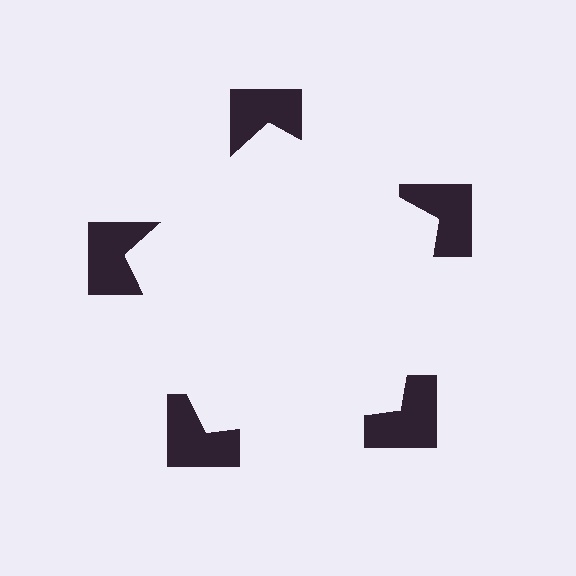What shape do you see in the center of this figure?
An illusory pentagon — its edges are inferred from the aligned wedge cuts in the notched squares, not physically drawn.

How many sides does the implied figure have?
5 sides.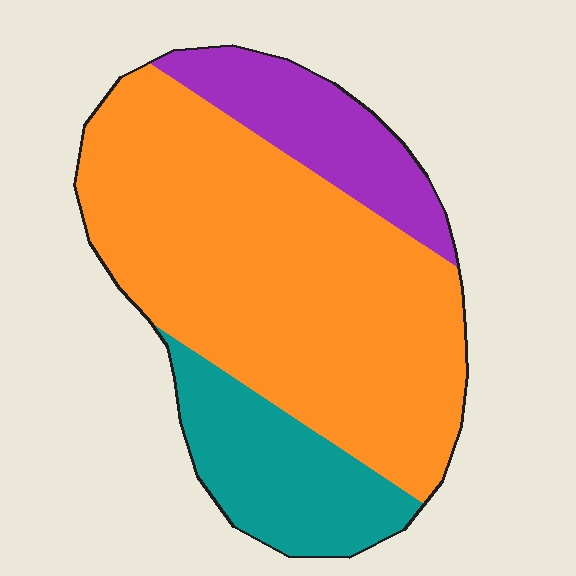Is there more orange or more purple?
Orange.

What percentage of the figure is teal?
Teal covers roughly 20% of the figure.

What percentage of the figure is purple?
Purple takes up about one sixth (1/6) of the figure.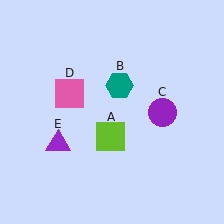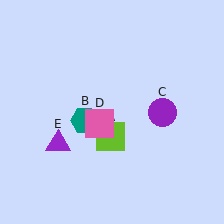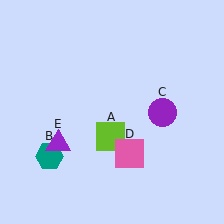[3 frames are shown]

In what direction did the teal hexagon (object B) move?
The teal hexagon (object B) moved down and to the left.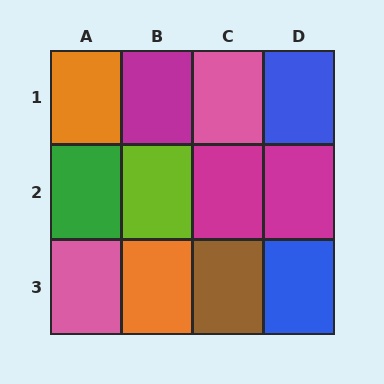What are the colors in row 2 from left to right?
Green, lime, magenta, magenta.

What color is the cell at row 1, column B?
Magenta.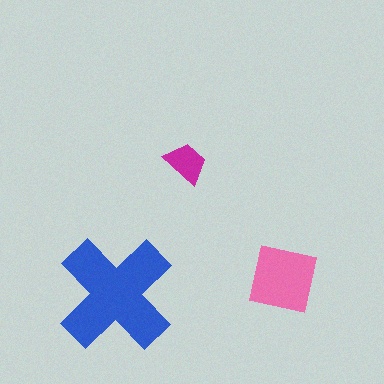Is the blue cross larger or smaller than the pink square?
Larger.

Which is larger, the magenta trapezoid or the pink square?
The pink square.